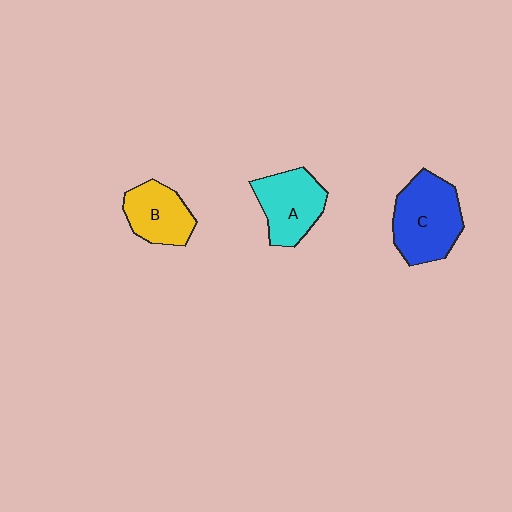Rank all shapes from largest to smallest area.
From largest to smallest: C (blue), A (cyan), B (yellow).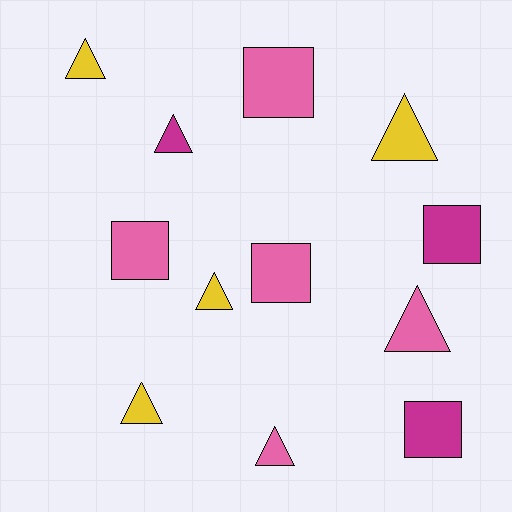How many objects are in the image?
There are 12 objects.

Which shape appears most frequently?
Triangle, with 7 objects.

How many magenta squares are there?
There are 2 magenta squares.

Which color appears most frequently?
Pink, with 5 objects.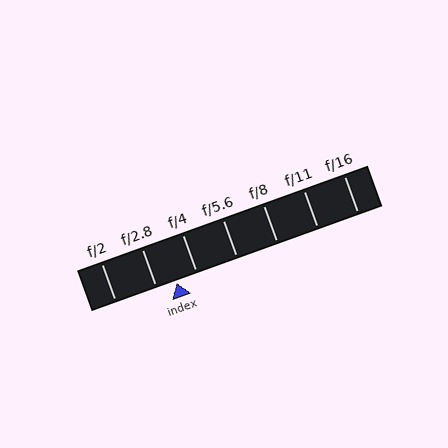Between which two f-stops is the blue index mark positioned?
The index mark is between f/2.8 and f/4.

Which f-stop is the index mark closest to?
The index mark is closest to f/2.8.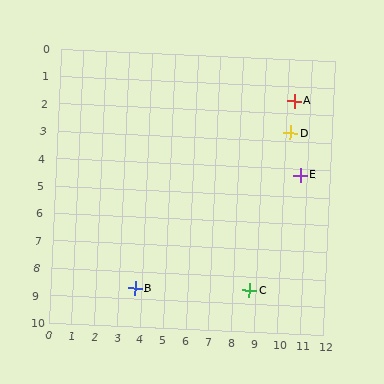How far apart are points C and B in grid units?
Points C and B are about 5.0 grid units apart.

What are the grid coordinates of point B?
Point B is at approximately (3.7, 8.6).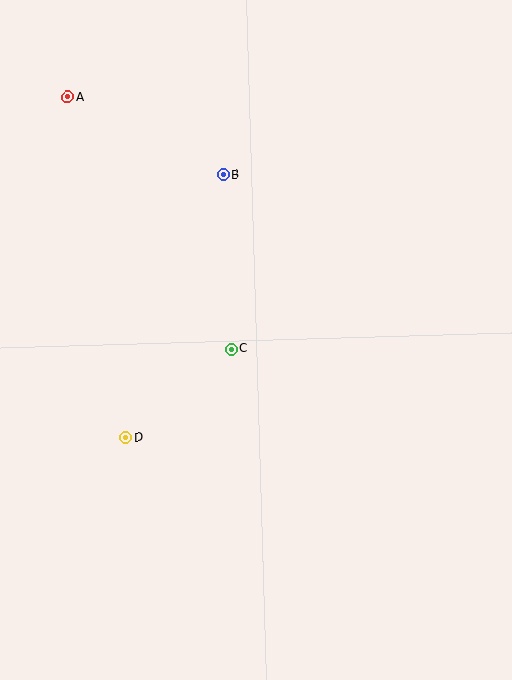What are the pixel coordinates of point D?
Point D is at (125, 438).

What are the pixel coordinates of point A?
Point A is at (67, 97).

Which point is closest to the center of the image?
Point C at (231, 349) is closest to the center.